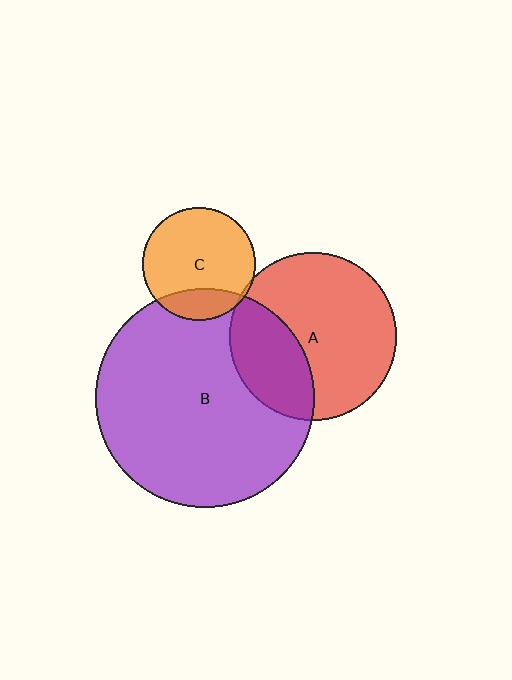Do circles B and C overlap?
Yes.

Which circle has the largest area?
Circle B (purple).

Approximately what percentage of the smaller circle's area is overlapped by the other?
Approximately 20%.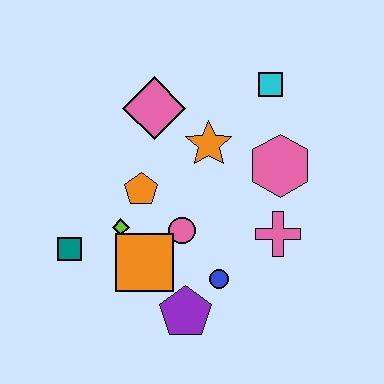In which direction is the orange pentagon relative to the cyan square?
The orange pentagon is to the left of the cyan square.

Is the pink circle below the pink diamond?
Yes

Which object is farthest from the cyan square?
The teal square is farthest from the cyan square.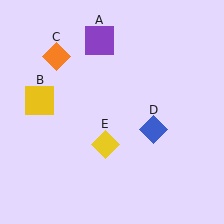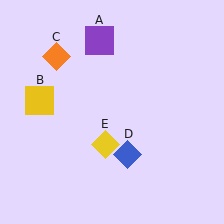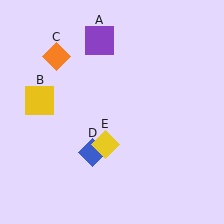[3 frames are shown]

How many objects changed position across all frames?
1 object changed position: blue diamond (object D).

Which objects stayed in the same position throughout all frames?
Purple square (object A) and yellow square (object B) and orange diamond (object C) and yellow diamond (object E) remained stationary.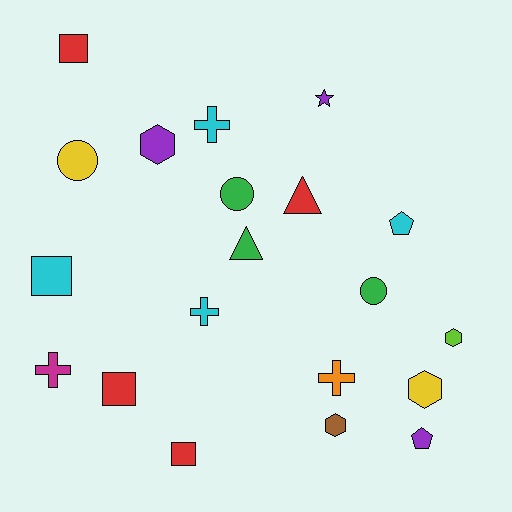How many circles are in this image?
There are 3 circles.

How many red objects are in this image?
There are 4 red objects.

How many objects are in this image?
There are 20 objects.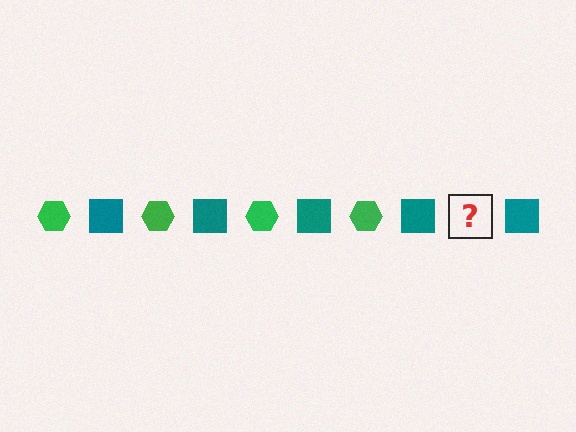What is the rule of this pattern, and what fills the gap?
The rule is that the pattern alternates between green hexagon and teal square. The gap should be filled with a green hexagon.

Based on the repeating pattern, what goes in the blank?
The blank should be a green hexagon.